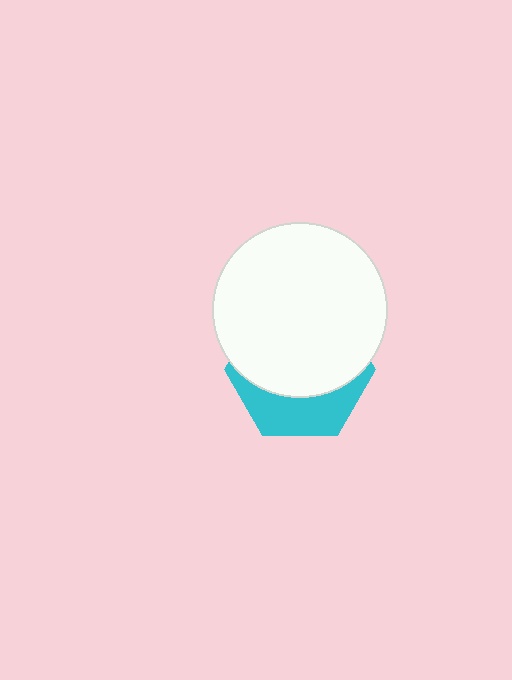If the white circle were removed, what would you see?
You would see the complete cyan hexagon.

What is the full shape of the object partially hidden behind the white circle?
The partially hidden object is a cyan hexagon.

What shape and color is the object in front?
The object in front is a white circle.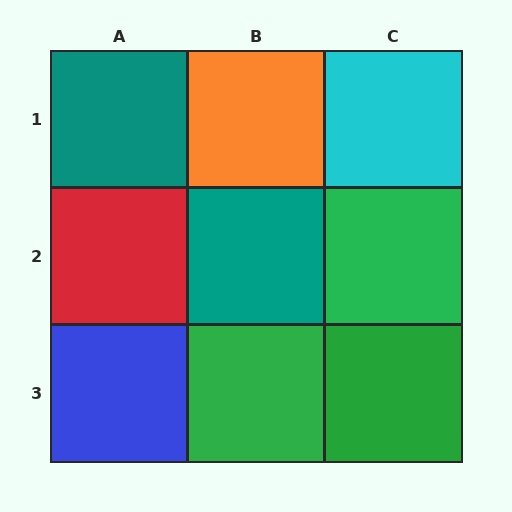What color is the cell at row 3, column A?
Blue.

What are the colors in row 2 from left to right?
Red, teal, green.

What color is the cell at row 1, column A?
Teal.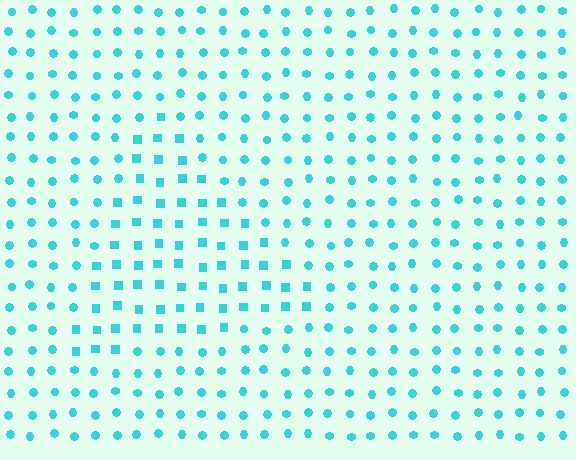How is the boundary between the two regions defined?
The boundary is defined by a change in element shape: squares inside vs. circles outside. All elements share the same color and spacing.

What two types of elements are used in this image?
The image uses squares inside the triangle region and circles outside it.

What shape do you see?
I see a triangle.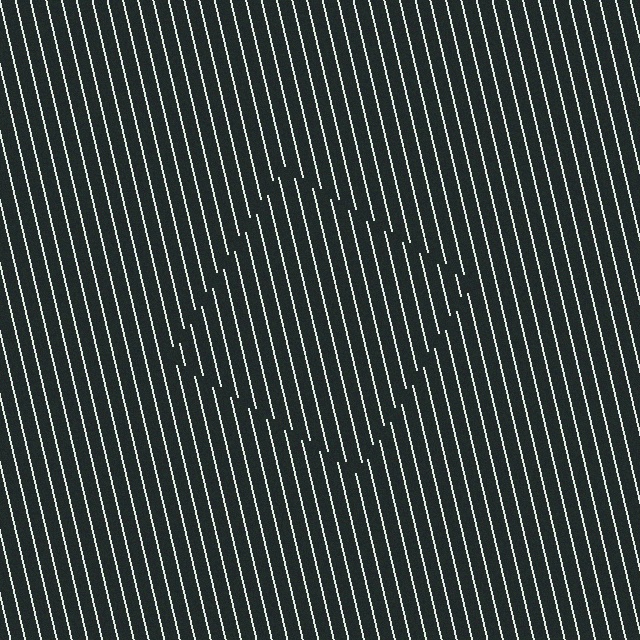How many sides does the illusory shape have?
4 sides — the line-ends trace a square.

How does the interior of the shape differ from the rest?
The interior of the shape contains the same grating, shifted by half a period — the contour is defined by the phase discontinuity where line-ends from the inner and outer gratings abut.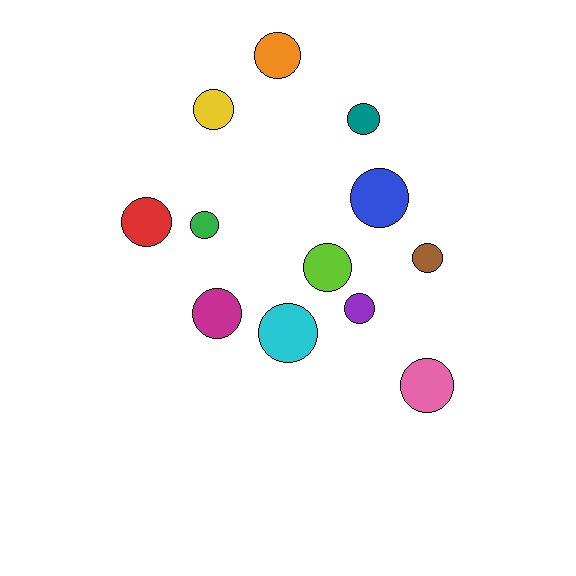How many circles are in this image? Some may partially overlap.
There are 12 circles.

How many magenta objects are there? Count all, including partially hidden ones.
There is 1 magenta object.